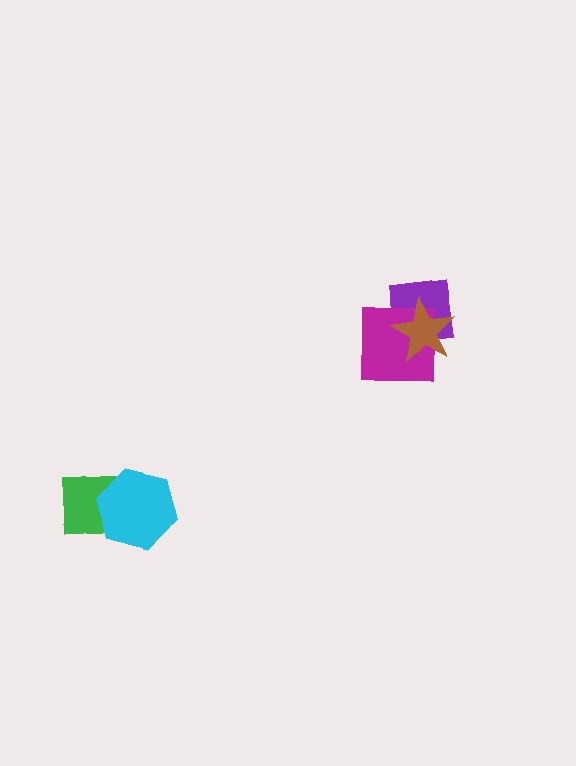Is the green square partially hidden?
Yes, it is partially covered by another shape.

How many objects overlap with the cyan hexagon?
1 object overlaps with the cyan hexagon.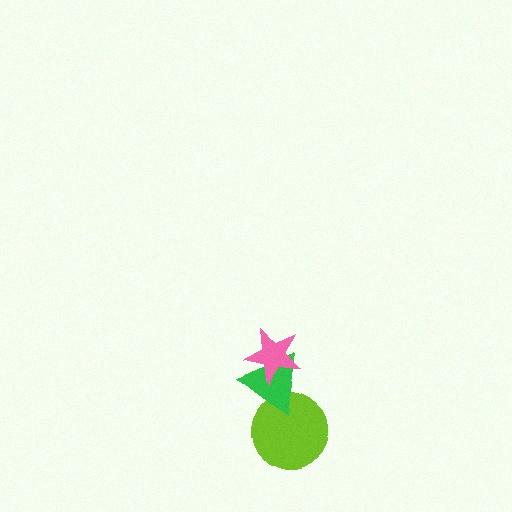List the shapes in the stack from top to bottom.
From top to bottom: the pink star, the green triangle, the lime circle.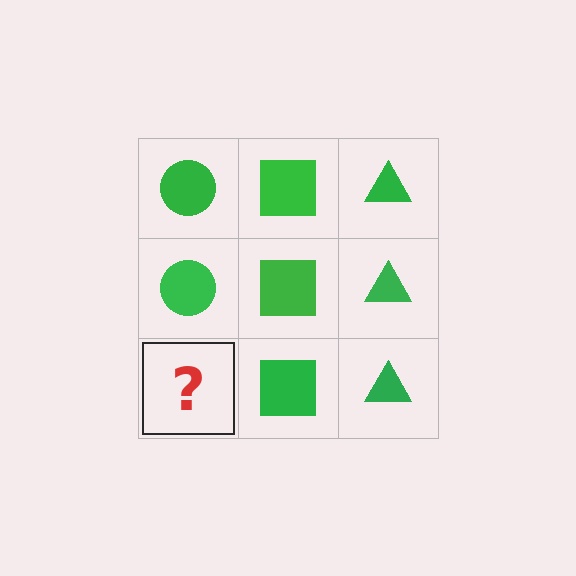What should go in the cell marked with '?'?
The missing cell should contain a green circle.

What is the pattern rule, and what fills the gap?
The rule is that each column has a consistent shape. The gap should be filled with a green circle.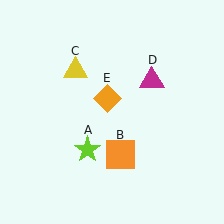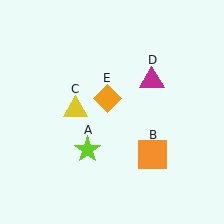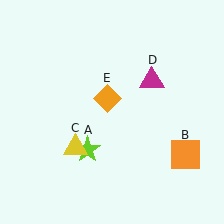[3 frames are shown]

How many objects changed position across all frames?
2 objects changed position: orange square (object B), yellow triangle (object C).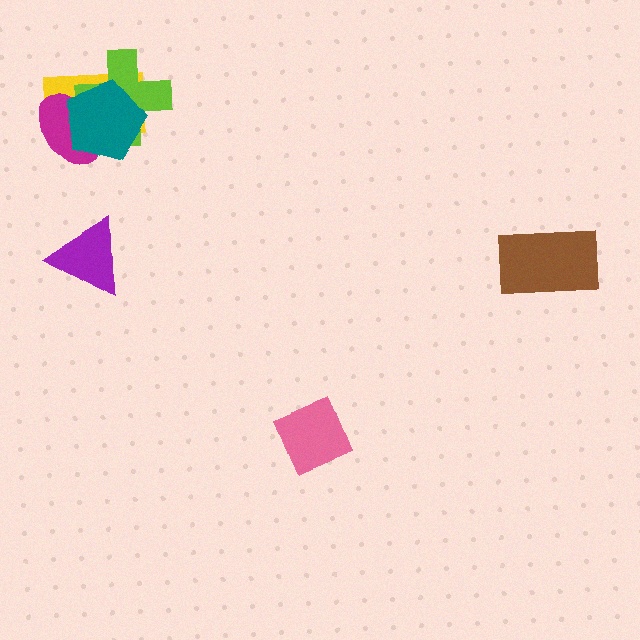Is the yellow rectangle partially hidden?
Yes, it is partially covered by another shape.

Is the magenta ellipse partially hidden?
Yes, it is partially covered by another shape.